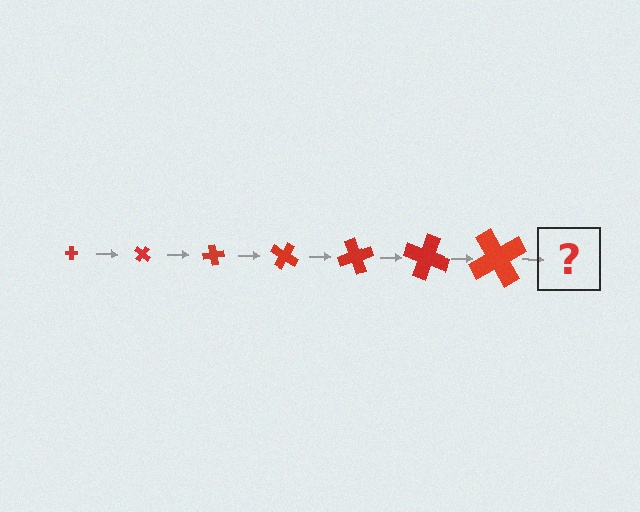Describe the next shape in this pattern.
It should be a cross, larger than the previous one and rotated 280 degrees from the start.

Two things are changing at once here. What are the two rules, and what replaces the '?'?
The two rules are that the cross grows larger each step and it rotates 40 degrees each step. The '?' should be a cross, larger than the previous one and rotated 280 degrees from the start.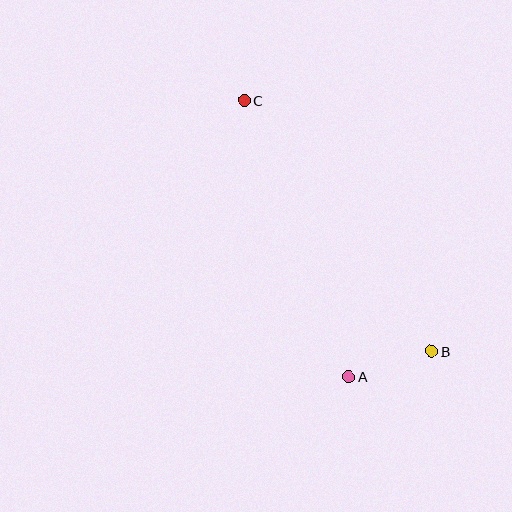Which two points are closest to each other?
Points A and B are closest to each other.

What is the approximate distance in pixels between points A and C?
The distance between A and C is approximately 295 pixels.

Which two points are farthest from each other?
Points B and C are farthest from each other.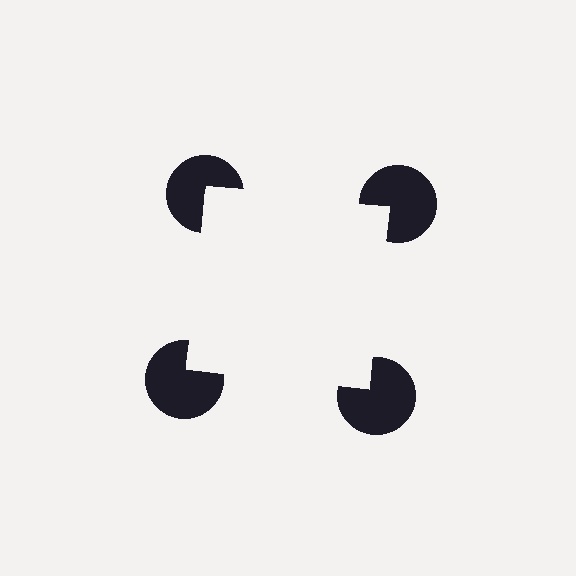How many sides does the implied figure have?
4 sides.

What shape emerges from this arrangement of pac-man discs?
An illusory square — its edges are inferred from the aligned wedge cuts in the pac-man discs, not physically drawn.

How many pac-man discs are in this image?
There are 4 — one at each vertex of the illusory square.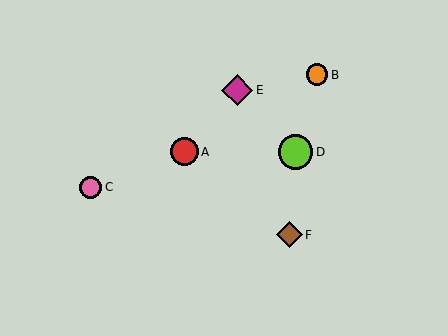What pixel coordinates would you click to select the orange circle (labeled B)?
Click at (317, 75) to select the orange circle B.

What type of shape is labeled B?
Shape B is an orange circle.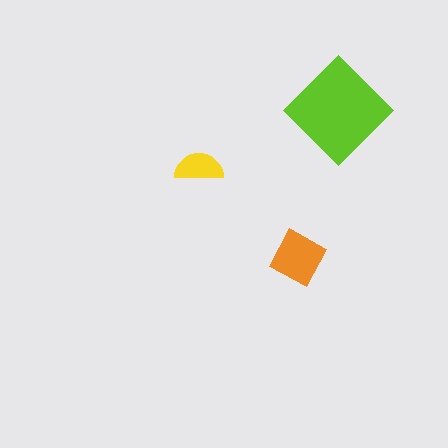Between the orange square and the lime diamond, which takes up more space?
The lime diamond.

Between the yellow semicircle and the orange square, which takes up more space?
The orange square.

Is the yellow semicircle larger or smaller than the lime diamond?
Smaller.